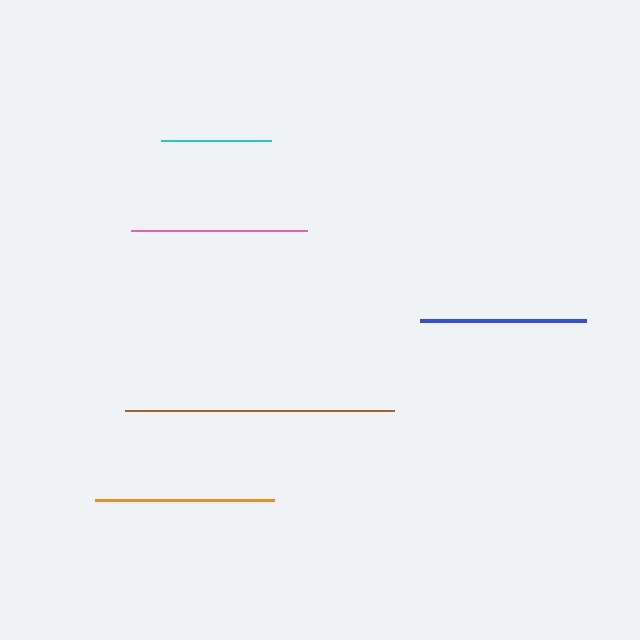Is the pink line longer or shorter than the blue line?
The pink line is longer than the blue line.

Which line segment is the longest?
The brown line is the longest at approximately 269 pixels.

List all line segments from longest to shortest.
From longest to shortest: brown, orange, pink, blue, cyan.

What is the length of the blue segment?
The blue segment is approximately 166 pixels long.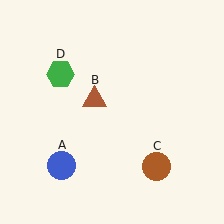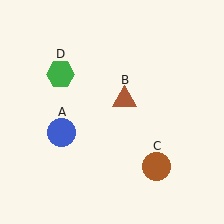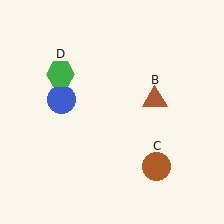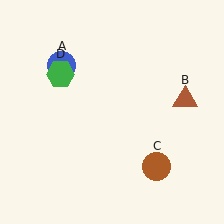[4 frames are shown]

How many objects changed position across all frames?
2 objects changed position: blue circle (object A), brown triangle (object B).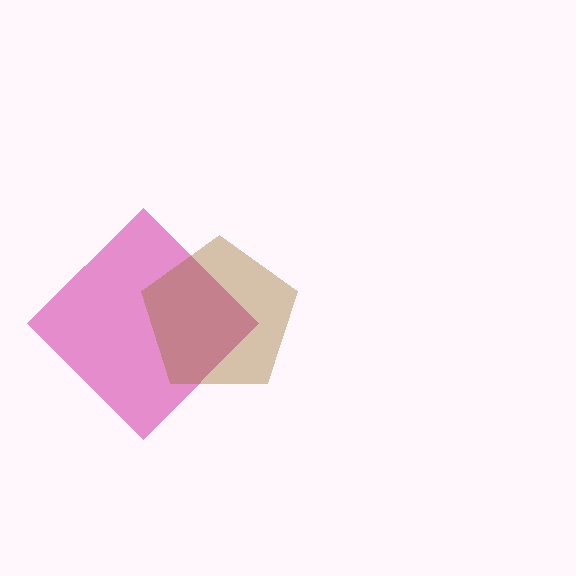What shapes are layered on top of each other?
The layered shapes are: a magenta diamond, a brown pentagon.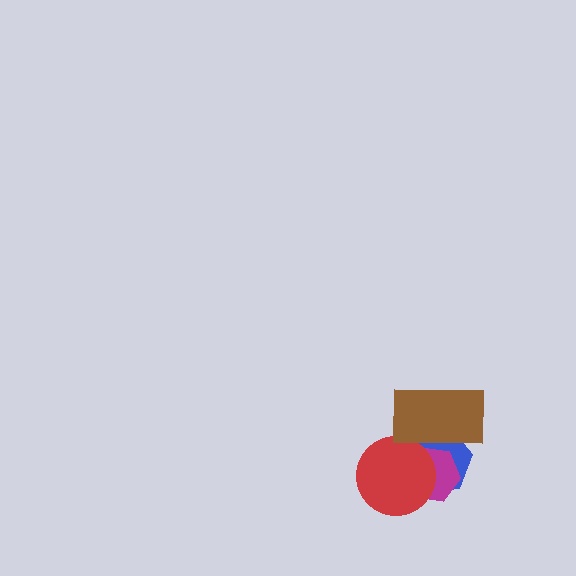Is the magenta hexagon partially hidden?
Yes, it is partially covered by another shape.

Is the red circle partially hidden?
Yes, it is partially covered by another shape.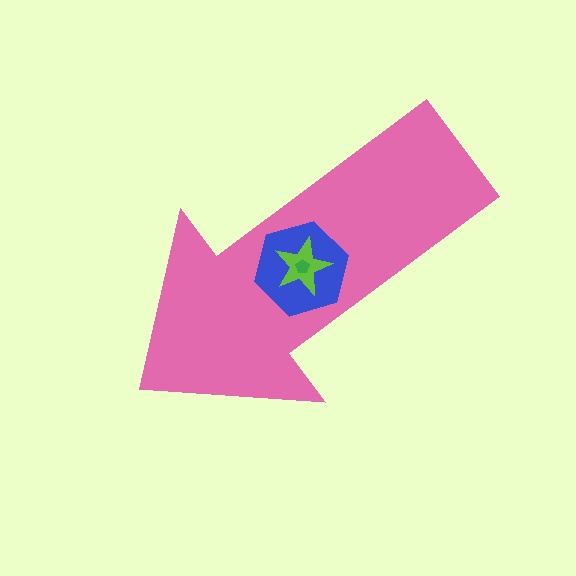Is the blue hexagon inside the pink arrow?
Yes.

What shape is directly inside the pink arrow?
The blue hexagon.